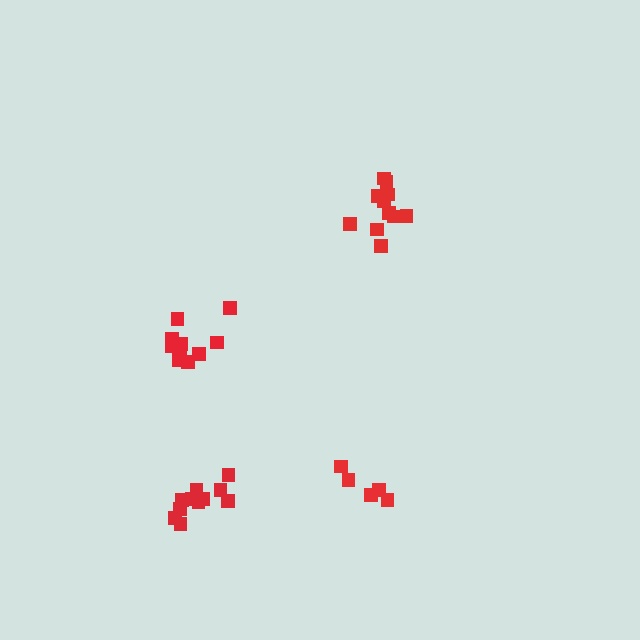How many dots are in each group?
Group 1: 5 dots, Group 2: 11 dots, Group 3: 11 dots, Group 4: 11 dots (38 total).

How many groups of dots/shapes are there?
There are 4 groups.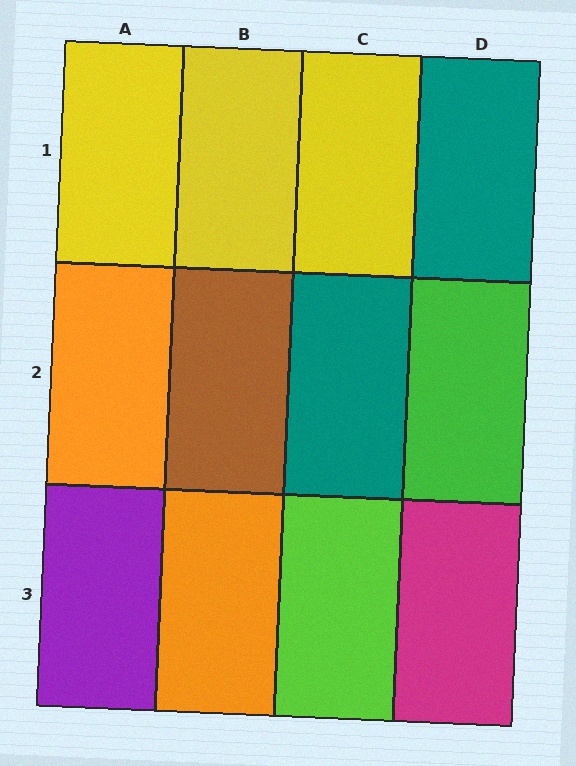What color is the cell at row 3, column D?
Magenta.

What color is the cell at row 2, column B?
Brown.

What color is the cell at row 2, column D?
Green.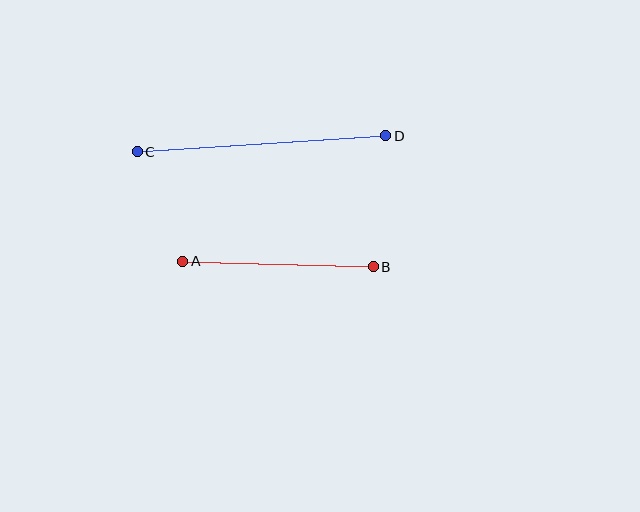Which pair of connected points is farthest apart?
Points C and D are farthest apart.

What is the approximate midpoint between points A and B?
The midpoint is at approximately (278, 264) pixels.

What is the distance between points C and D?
The distance is approximately 249 pixels.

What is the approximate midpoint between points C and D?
The midpoint is at approximately (262, 144) pixels.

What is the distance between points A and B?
The distance is approximately 190 pixels.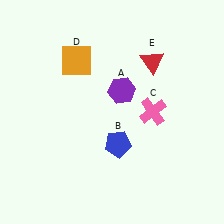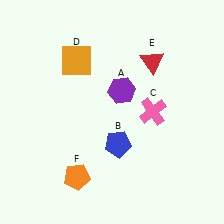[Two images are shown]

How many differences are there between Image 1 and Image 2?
There is 1 difference between the two images.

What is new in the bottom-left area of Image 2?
An orange pentagon (F) was added in the bottom-left area of Image 2.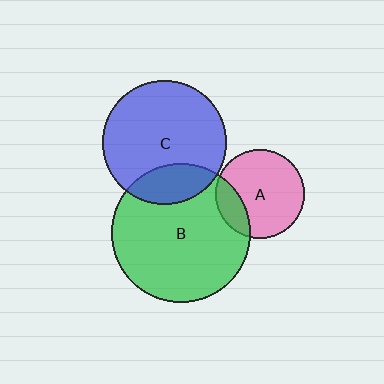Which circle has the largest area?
Circle B (green).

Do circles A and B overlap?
Yes.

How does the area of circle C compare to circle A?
Approximately 1.9 times.